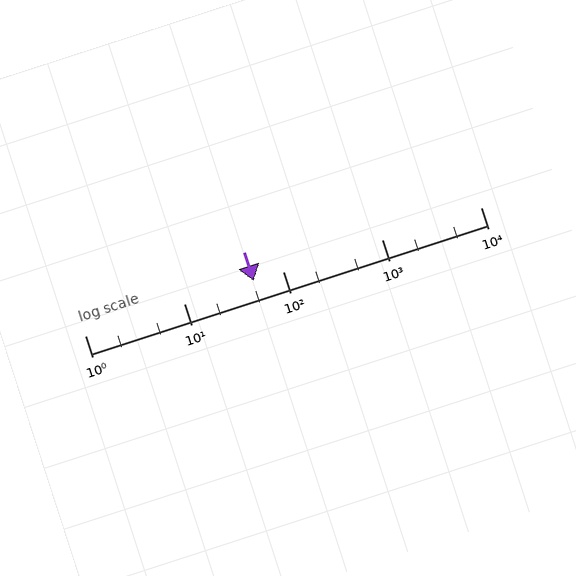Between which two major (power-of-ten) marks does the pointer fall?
The pointer is between 10 and 100.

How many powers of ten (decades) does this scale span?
The scale spans 4 decades, from 1 to 10000.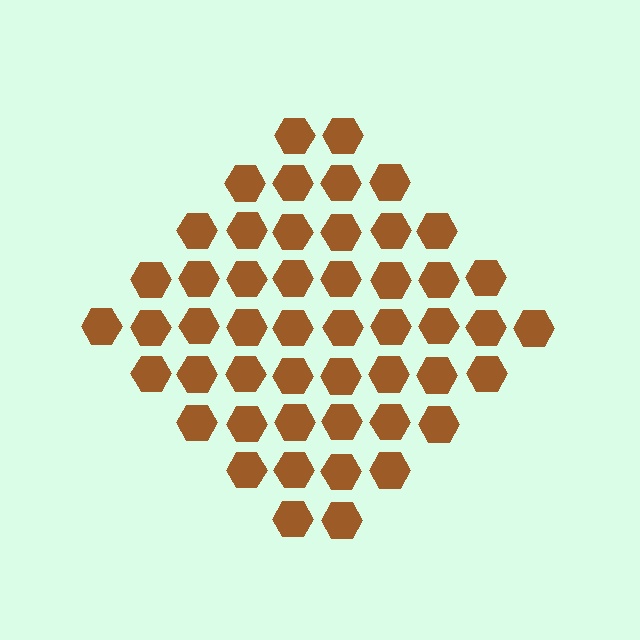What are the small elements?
The small elements are hexagons.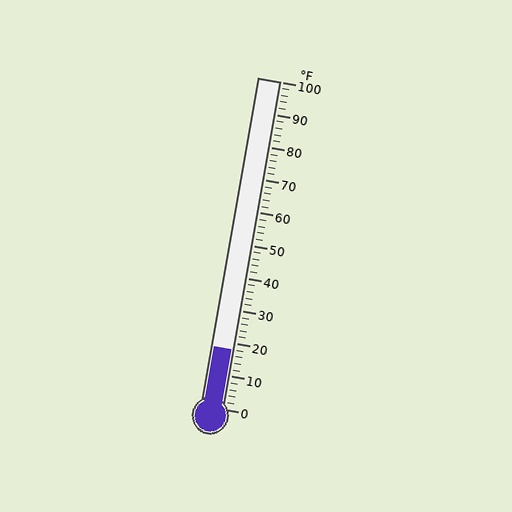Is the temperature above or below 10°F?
The temperature is above 10°F.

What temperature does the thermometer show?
The thermometer shows approximately 18°F.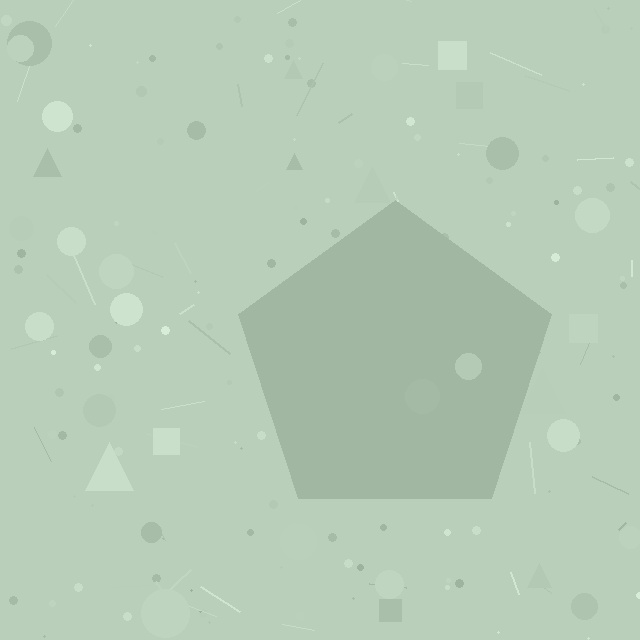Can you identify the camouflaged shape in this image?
The camouflaged shape is a pentagon.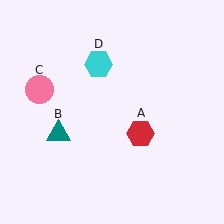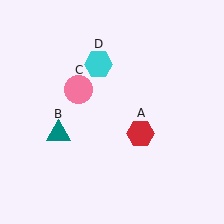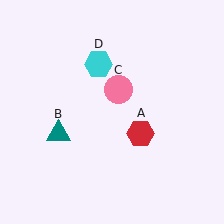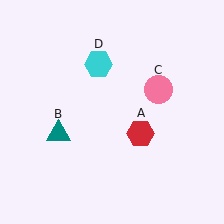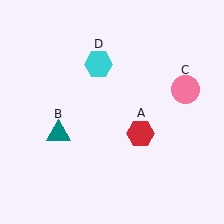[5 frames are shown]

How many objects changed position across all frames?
1 object changed position: pink circle (object C).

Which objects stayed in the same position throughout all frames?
Red hexagon (object A) and teal triangle (object B) and cyan hexagon (object D) remained stationary.